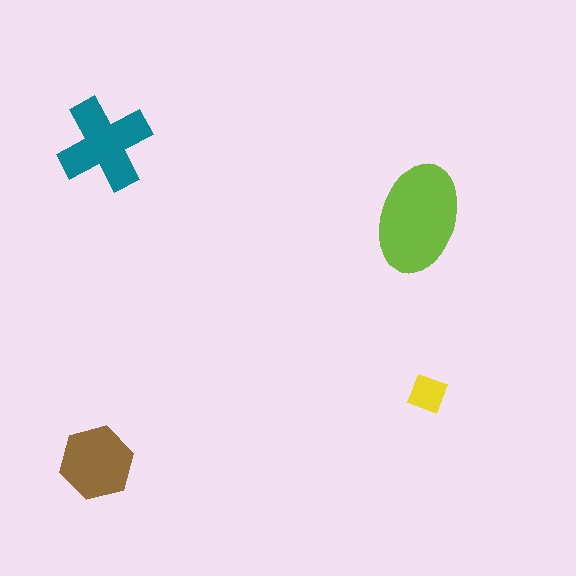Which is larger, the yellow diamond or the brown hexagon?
The brown hexagon.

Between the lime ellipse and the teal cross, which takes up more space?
The lime ellipse.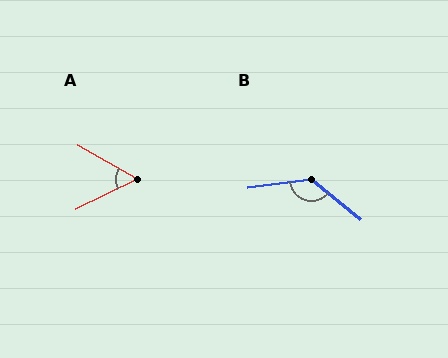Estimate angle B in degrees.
Approximately 133 degrees.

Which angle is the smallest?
A, at approximately 56 degrees.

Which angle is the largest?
B, at approximately 133 degrees.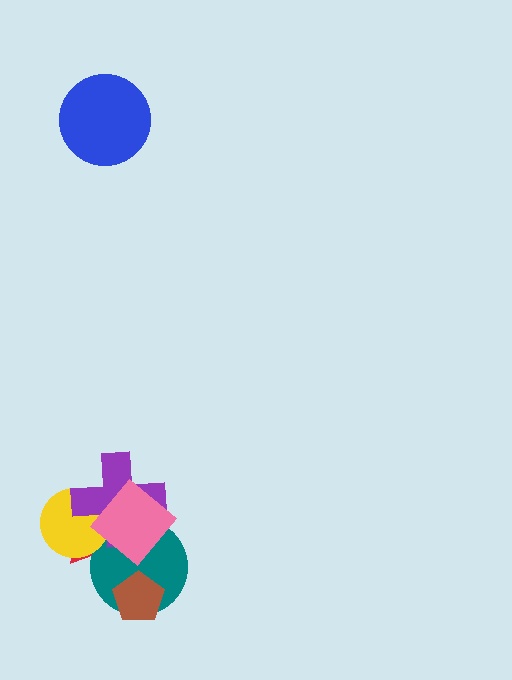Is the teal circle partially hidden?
Yes, it is partially covered by another shape.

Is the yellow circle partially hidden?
Yes, it is partially covered by another shape.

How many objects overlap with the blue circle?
0 objects overlap with the blue circle.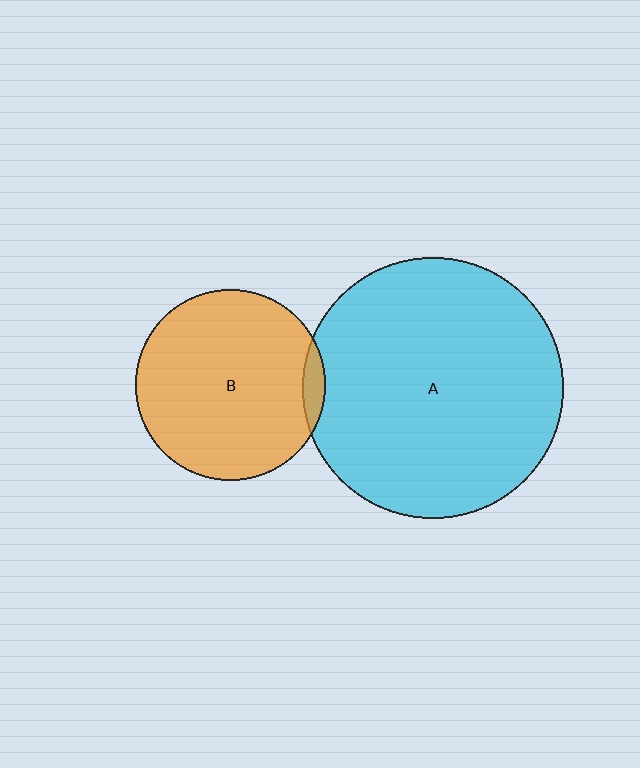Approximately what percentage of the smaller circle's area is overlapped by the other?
Approximately 5%.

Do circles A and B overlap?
Yes.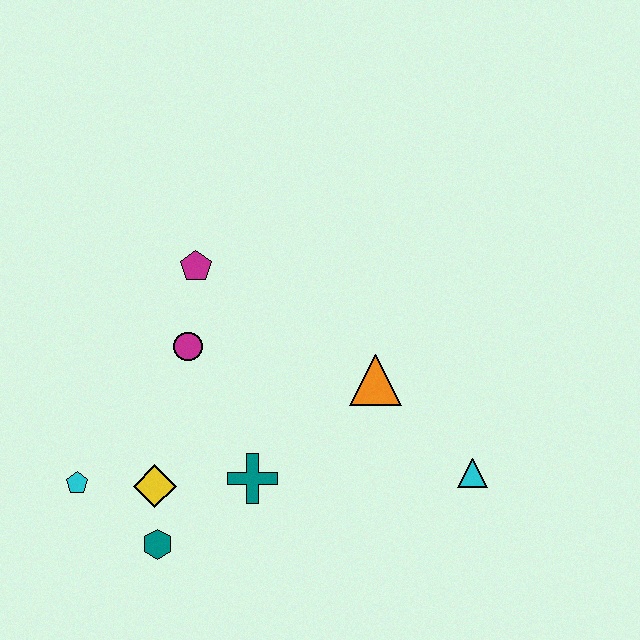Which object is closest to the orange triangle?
The cyan triangle is closest to the orange triangle.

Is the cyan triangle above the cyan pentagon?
Yes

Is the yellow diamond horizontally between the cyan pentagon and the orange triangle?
Yes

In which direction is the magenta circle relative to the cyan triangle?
The magenta circle is to the left of the cyan triangle.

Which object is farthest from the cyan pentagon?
The cyan triangle is farthest from the cyan pentagon.